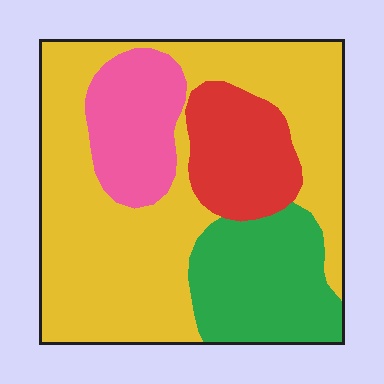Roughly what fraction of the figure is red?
Red takes up less than a quarter of the figure.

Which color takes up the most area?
Yellow, at roughly 55%.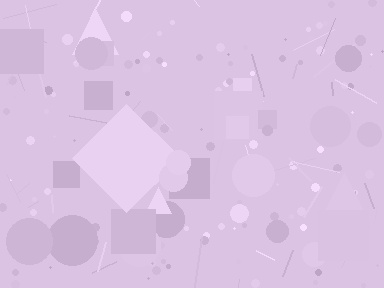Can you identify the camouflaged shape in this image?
The camouflaged shape is a diamond.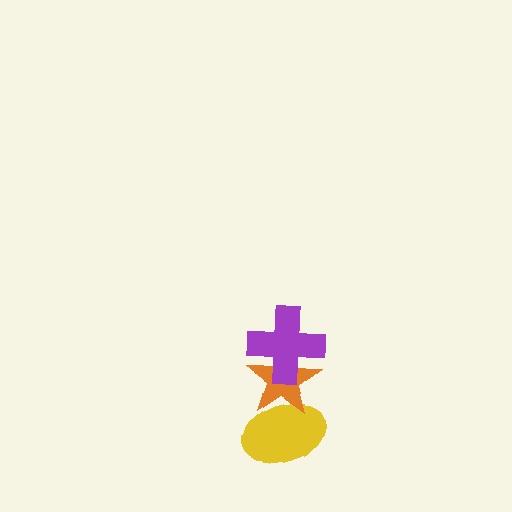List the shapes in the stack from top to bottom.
From top to bottom: the purple cross, the orange star, the yellow ellipse.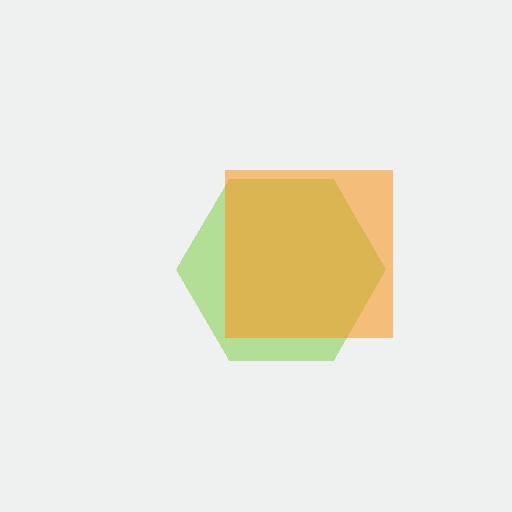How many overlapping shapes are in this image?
There are 2 overlapping shapes in the image.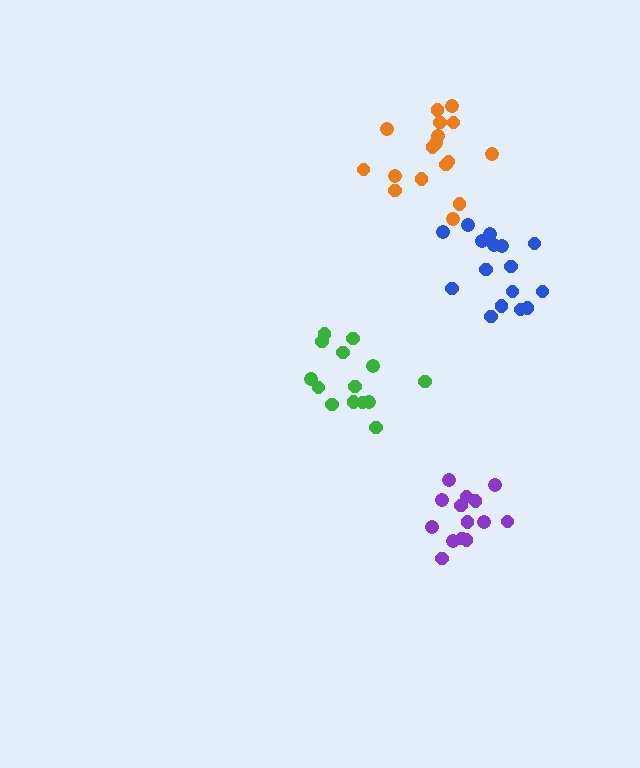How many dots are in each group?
Group 1: 14 dots, Group 2: 17 dots, Group 3: 14 dots, Group 4: 16 dots (61 total).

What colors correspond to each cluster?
The clusters are colored: purple, orange, green, blue.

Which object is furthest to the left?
The green cluster is leftmost.